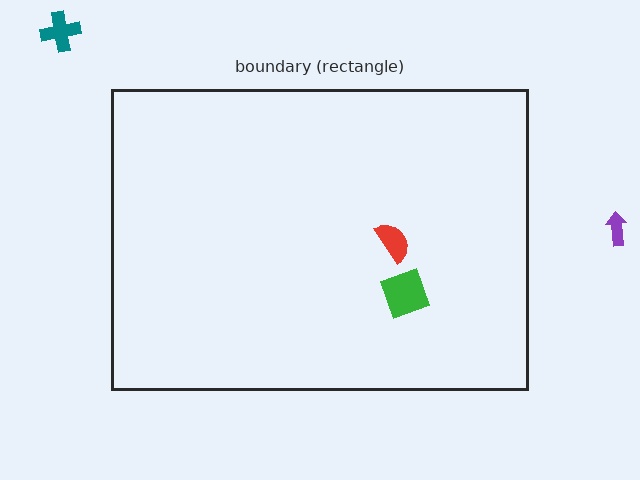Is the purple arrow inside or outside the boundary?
Outside.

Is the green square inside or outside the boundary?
Inside.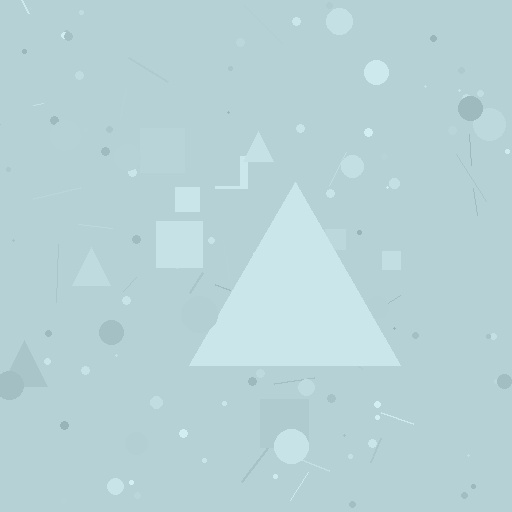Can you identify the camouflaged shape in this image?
The camouflaged shape is a triangle.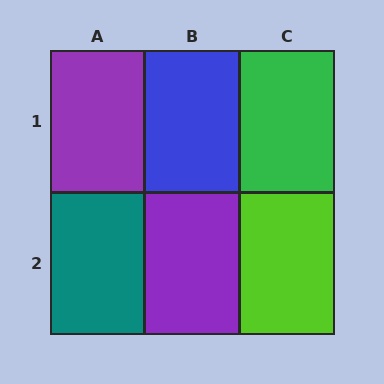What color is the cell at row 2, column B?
Purple.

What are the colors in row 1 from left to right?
Purple, blue, green.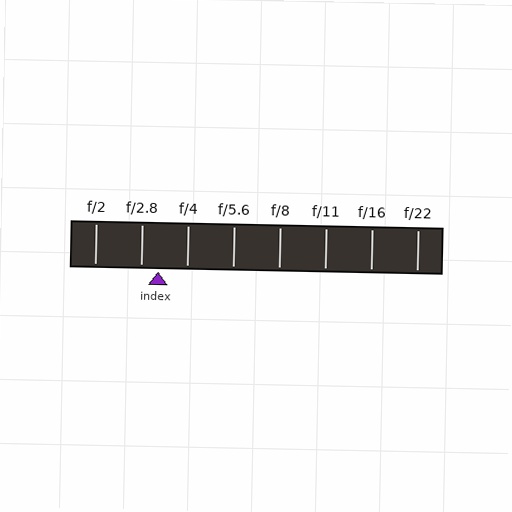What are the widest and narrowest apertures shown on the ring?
The widest aperture shown is f/2 and the narrowest is f/22.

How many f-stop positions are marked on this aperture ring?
There are 8 f-stop positions marked.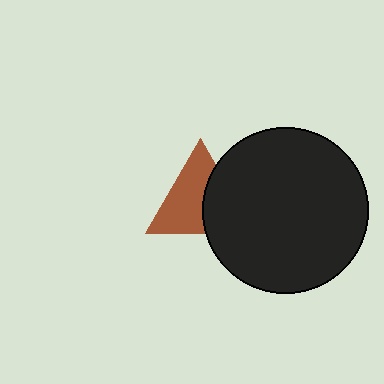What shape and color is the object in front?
The object in front is a black circle.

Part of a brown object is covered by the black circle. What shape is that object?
It is a triangle.